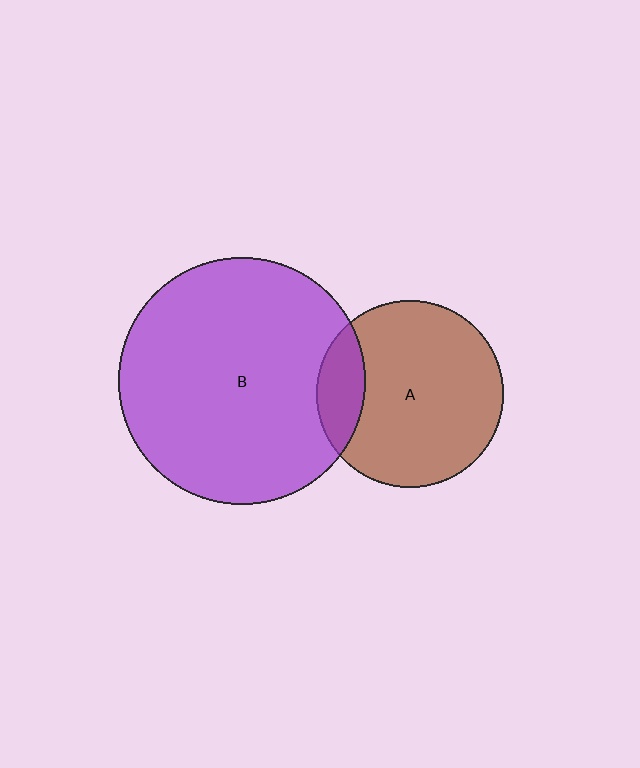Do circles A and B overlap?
Yes.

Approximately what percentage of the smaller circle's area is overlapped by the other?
Approximately 15%.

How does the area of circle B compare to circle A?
Approximately 1.7 times.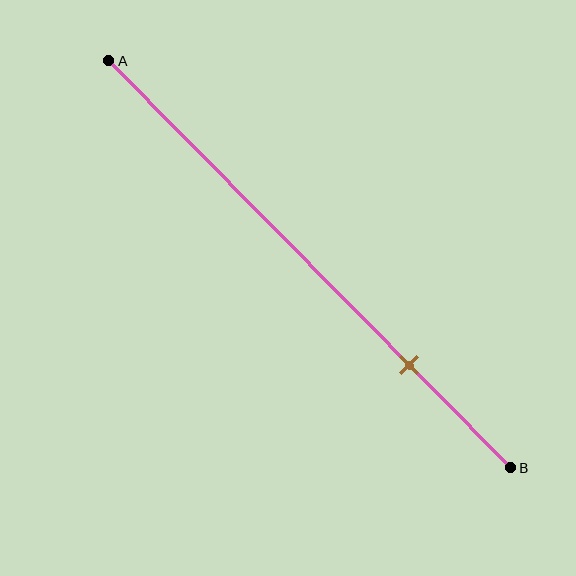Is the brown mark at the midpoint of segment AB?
No, the mark is at about 75% from A, not at the 50% midpoint.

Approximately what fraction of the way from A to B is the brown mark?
The brown mark is approximately 75% of the way from A to B.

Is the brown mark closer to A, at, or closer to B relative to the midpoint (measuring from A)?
The brown mark is closer to point B than the midpoint of segment AB.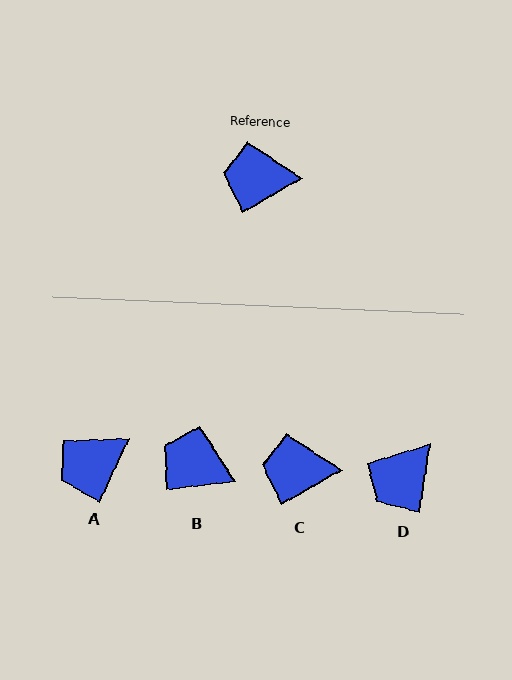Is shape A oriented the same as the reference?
No, it is off by about 35 degrees.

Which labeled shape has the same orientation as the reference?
C.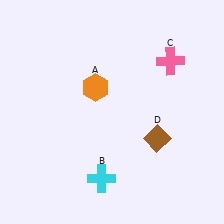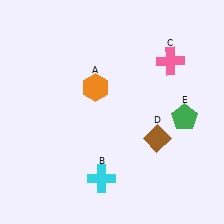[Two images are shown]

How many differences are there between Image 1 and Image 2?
There is 1 difference between the two images.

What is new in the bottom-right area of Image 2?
A green pentagon (E) was added in the bottom-right area of Image 2.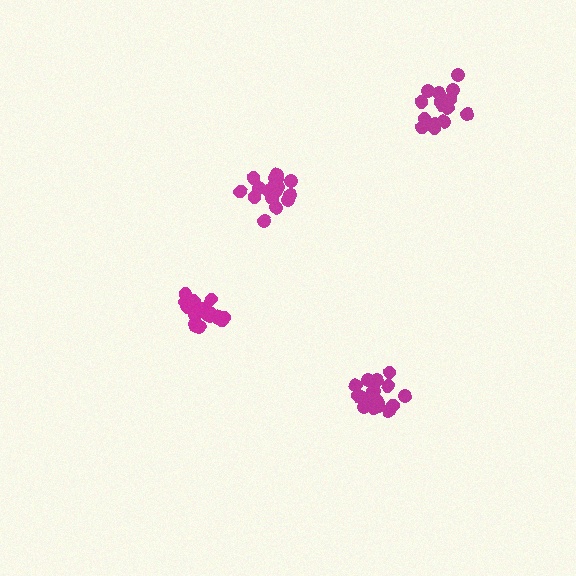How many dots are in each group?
Group 1: 19 dots, Group 2: 20 dots, Group 3: 21 dots, Group 4: 15 dots (75 total).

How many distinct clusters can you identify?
There are 4 distinct clusters.